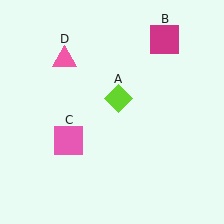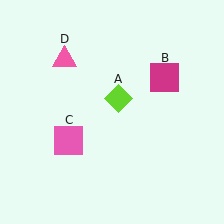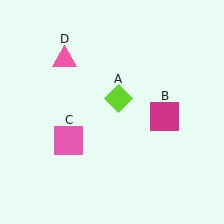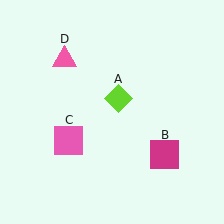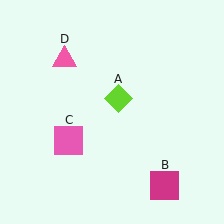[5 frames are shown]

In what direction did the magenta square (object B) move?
The magenta square (object B) moved down.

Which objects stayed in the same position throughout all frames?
Lime diamond (object A) and pink square (object C) and pink triangle (object D) remained stationary.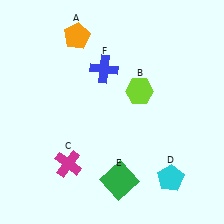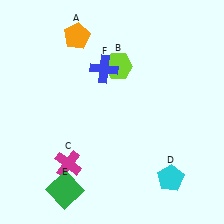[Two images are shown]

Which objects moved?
The objects that moved are: the lime hexagon (B), the green square (E).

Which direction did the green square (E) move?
The green square (E) moved left.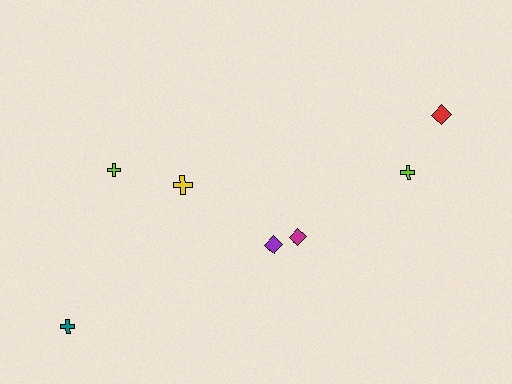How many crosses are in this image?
There are 4 crosses.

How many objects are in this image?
There are 7 objects.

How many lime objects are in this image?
There are 2 lime objects.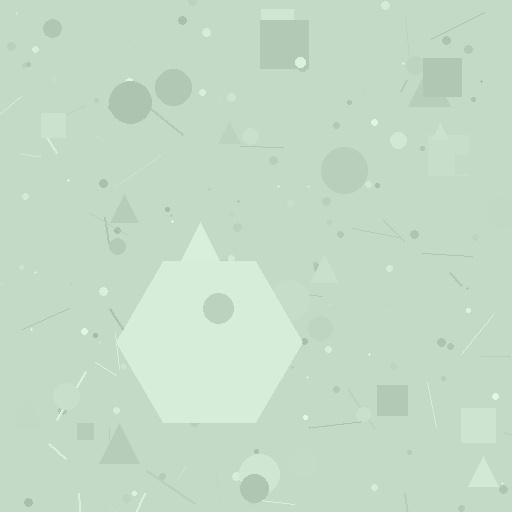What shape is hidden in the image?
A hexagon is hidden in the image.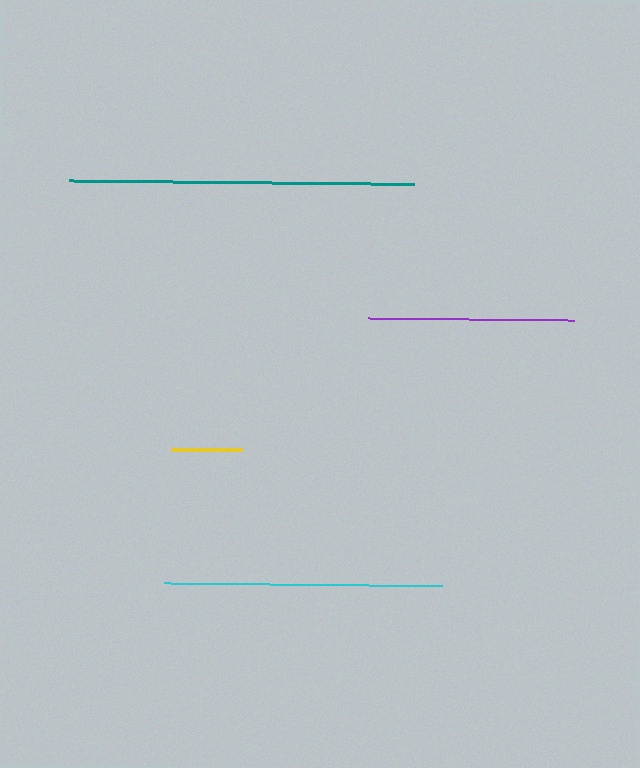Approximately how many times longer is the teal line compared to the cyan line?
The teal line is approximately 1.2 times the length of the cyan line.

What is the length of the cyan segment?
The cyan segment is approximately 278 pixels long.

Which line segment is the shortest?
The yellow line is the shortest at approximately 71 pixels.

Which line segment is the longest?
The teal line is the longest at approximately 345 pixels.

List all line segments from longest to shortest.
From longest to shortest: teal, cyan, purple, yellow.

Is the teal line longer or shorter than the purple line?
The teal line is longer than the purple line.